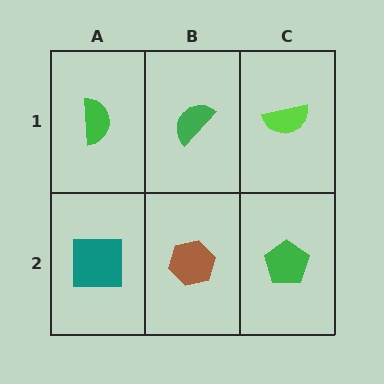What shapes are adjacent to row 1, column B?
A brown hexagon (row 2, column B), a green semicircle (row 1, column A), a lime semicircle (row 1, column C).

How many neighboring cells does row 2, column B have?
3.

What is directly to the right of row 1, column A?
A green semicircle.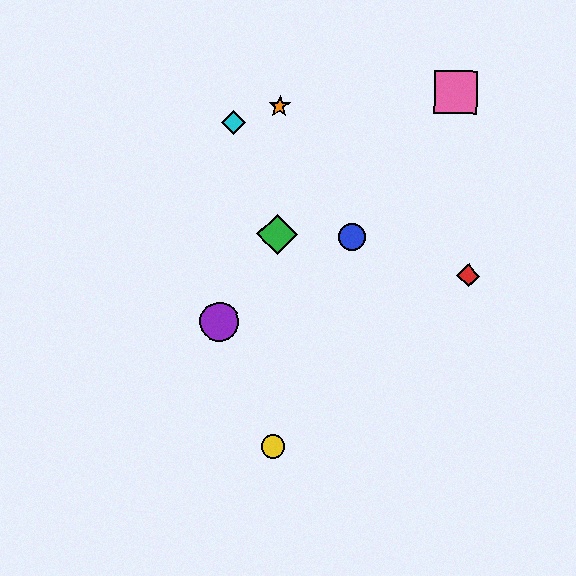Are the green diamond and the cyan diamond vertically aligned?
No, the green diamond is at x≈277 and the cyan diamond is at x≈234.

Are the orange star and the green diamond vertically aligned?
Yes, both are at x≈279.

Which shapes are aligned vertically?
The green diamond, the yellow circle, the orange star are aligned vertically.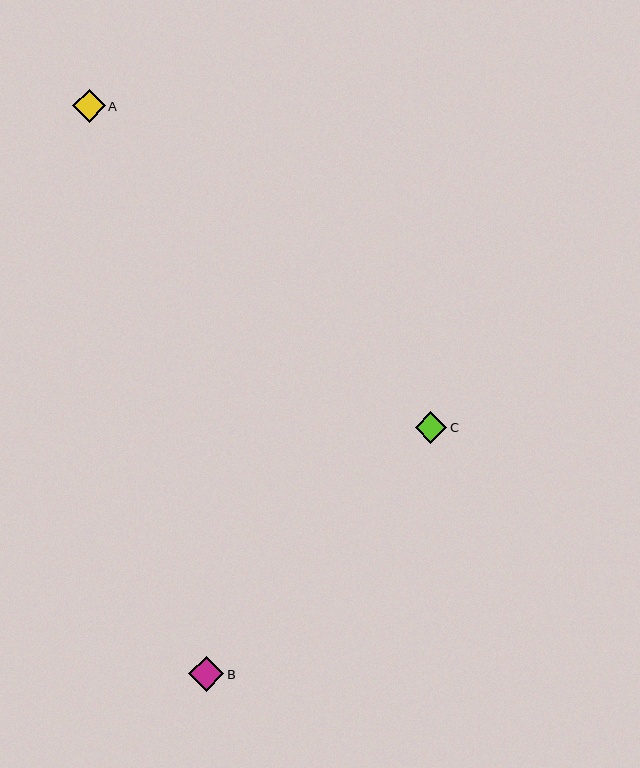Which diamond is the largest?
Diamond B is the largest with a size of approximately 35 pixels.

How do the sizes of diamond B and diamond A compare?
Diamond B and diamond A are approximately the same size.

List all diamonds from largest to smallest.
From largest to smallest: B, A, C.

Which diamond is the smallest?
Diamond C is the smallest with a size of approximately 32 pixels.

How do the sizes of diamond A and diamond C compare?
Diamond A and diamond C are approximately the same size.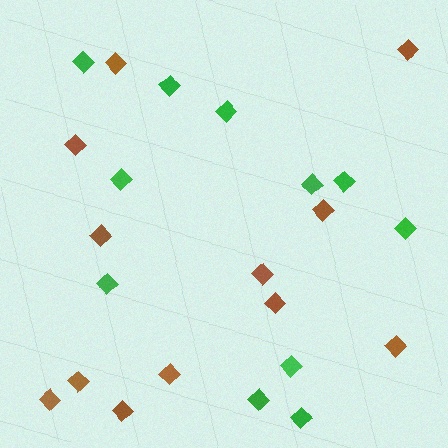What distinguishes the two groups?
There are 2 groups: one group of brown diamonds (12) and one group of green diamonds (11).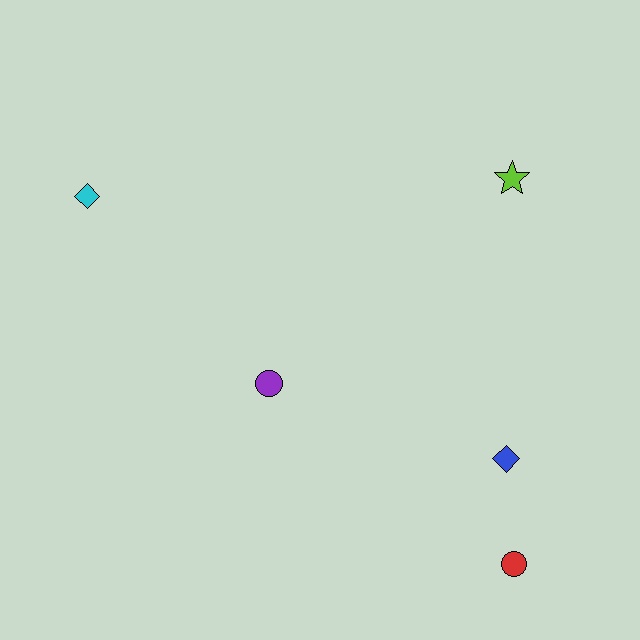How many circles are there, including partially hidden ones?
There are 2 circles.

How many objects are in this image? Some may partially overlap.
There are 5 objects.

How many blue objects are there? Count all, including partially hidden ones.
There is 1 blue object.